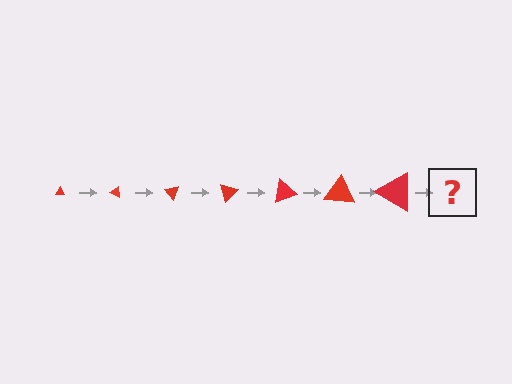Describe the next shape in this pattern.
It should be a triangle, larger than the previous one and rotated 175 degrees from the start.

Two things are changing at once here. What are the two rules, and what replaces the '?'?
The two rules are that the triangle grows larger each step and it rotates 25 degrees each step. The '?' should be a triangle, larger than the previous one and rotated 175 degrees from the start.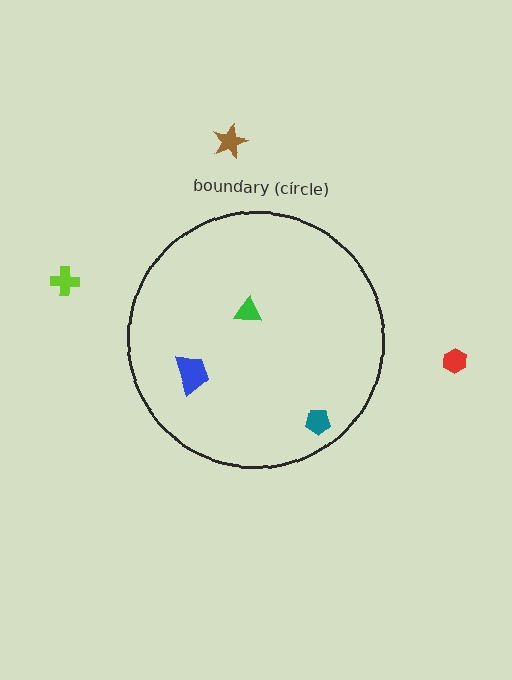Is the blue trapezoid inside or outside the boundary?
Inside.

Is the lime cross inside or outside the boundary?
Outside.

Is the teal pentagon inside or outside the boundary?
Inside.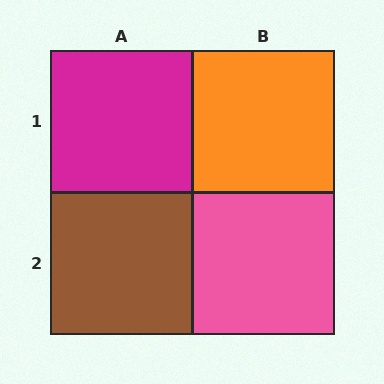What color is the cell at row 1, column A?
Magenta.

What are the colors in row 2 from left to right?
Brown, pink.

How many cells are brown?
1 cell is brown.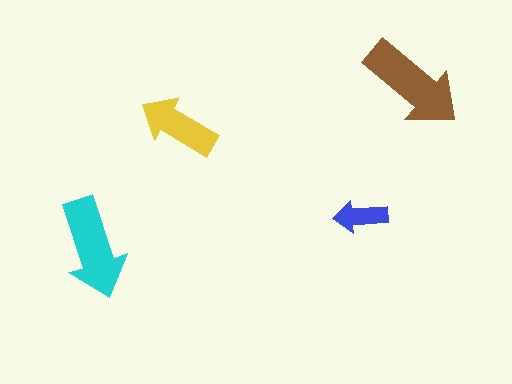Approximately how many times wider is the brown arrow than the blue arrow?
About 2 times wider.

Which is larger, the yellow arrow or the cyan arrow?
The cyan one.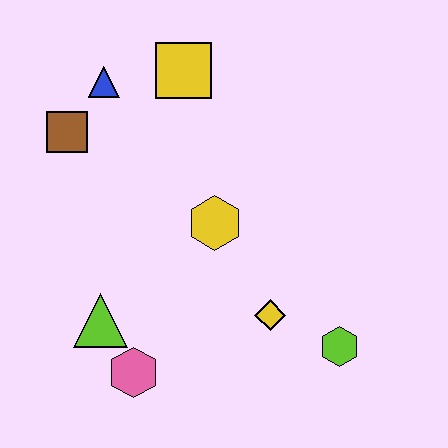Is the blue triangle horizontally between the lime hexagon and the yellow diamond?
No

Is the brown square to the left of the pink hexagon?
Yes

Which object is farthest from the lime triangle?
The yellow square is farthest from the lime triangle.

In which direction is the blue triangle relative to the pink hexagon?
The blue triangle is above the pink hexagon.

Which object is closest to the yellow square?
The blue triangle is closest to the yellow square.